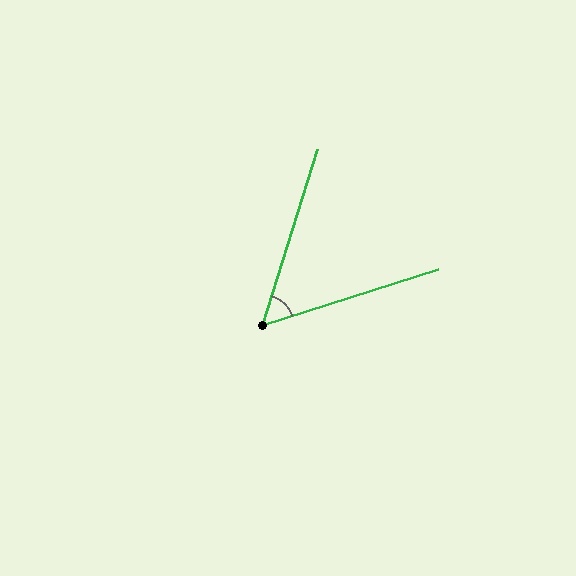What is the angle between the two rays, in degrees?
Approximately 55 degrees.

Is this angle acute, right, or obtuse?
It is acute.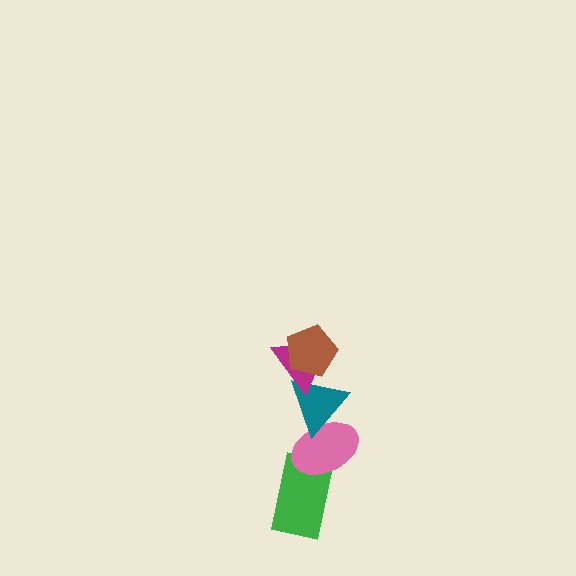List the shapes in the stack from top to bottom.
From top to bottom: the brown pentagon, the magenta triangle, the teal triangle, the pink ellipse, the green rectangle.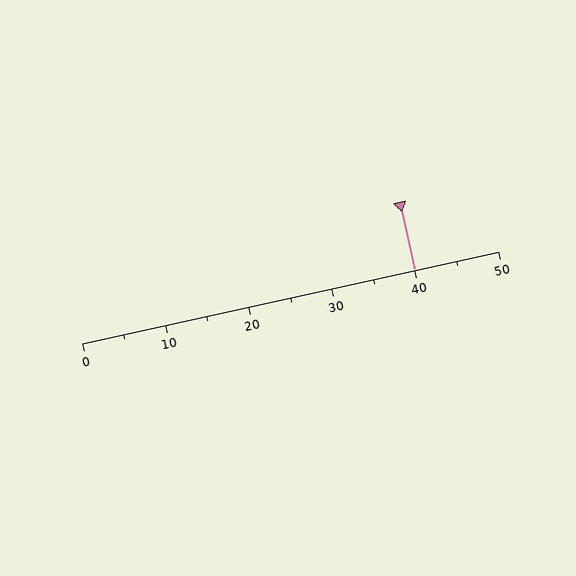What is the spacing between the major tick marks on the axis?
The major ticks are spaced 10 apart.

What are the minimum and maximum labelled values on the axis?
The axis runs from 0 to 50.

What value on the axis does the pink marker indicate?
The marker indicates approximately 40.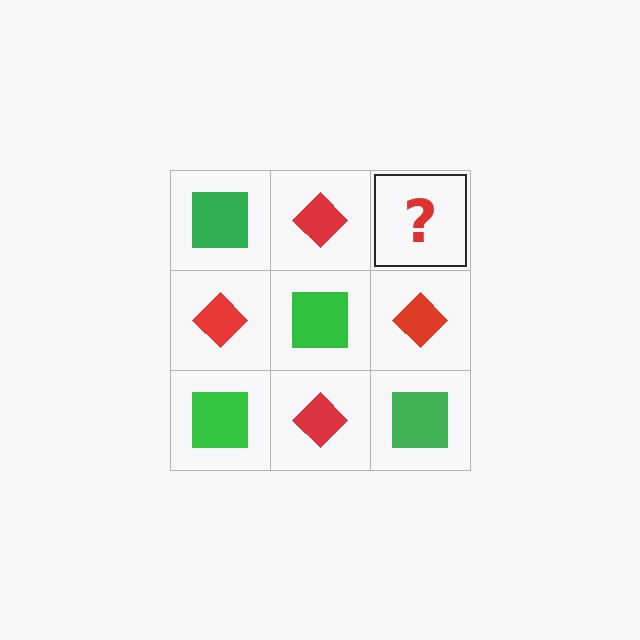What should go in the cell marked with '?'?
The missing cell should contain a green square.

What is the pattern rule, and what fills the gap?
The rule is that it alternates green square and red diamond in a checkerboard pattern. The gap should be filled with a green square.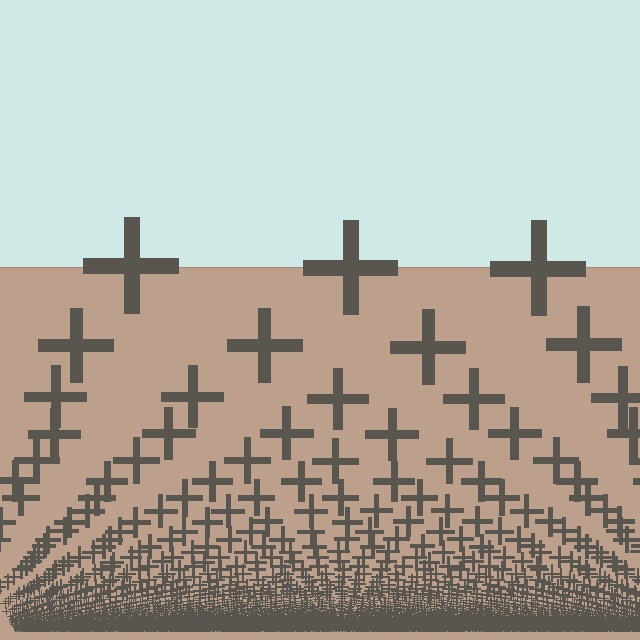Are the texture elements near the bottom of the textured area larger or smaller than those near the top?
Smaller. The gradient is inverted — elements near the bottom are smaller and denser.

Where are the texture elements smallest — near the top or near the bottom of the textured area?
Near the bottom.